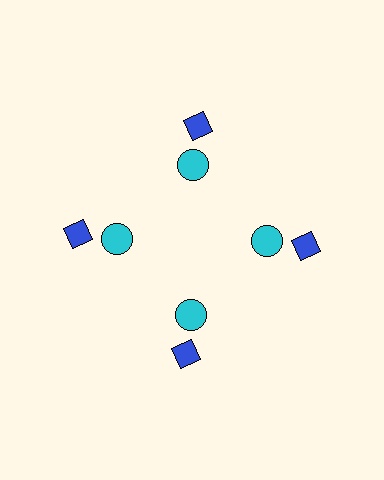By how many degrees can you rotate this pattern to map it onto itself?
The pattern maps onto itself every 90 degrees of rotation.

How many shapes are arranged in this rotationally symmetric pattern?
There are 8 shapes, arranged in 4 groups of 2.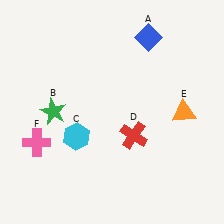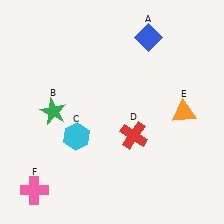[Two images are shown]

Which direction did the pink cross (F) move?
The pink cross (F) moved down.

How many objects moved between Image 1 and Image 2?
1 object moved between the two images.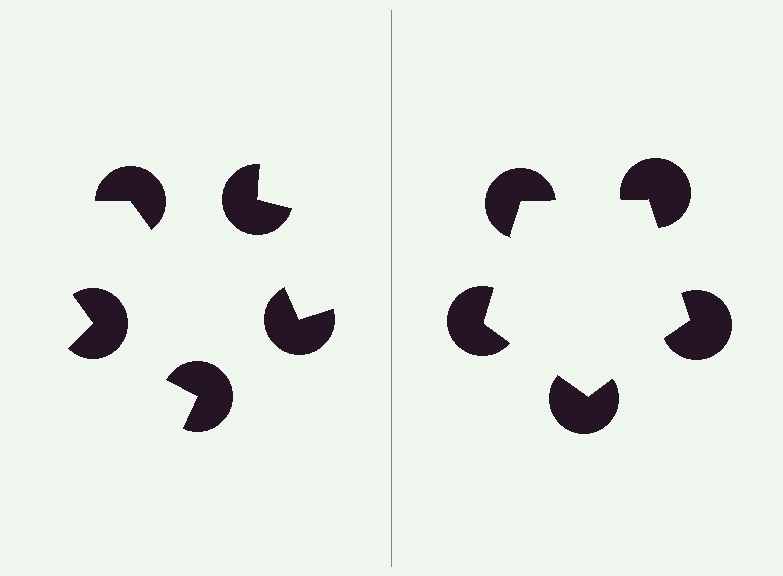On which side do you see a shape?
An illusory pentagon appears on the right side. On the left side the wedge cuts are rotated, so no coherent shape forms.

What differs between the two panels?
The pac-man discs are positioned identically on both sides; only the wedge orientations differ. On the right they align to a pentagon; on the left they are misaligned.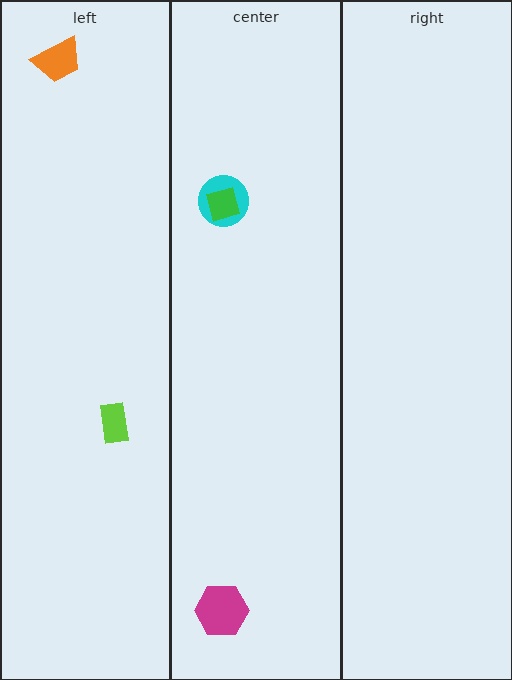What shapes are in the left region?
The orange trapezoid, the lime rectangle.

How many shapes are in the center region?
3.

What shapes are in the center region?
The cyan circle, the magenta hexagon, the green diamond.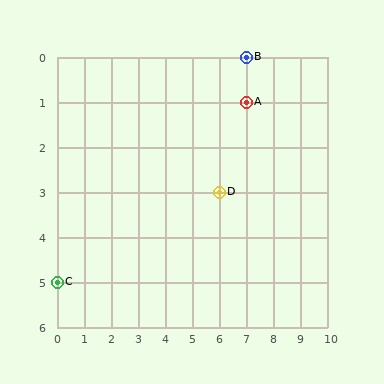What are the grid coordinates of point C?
Point C is at grid coordinates (0, 5).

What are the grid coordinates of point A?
Point A is at grid coordinates (7, 1).